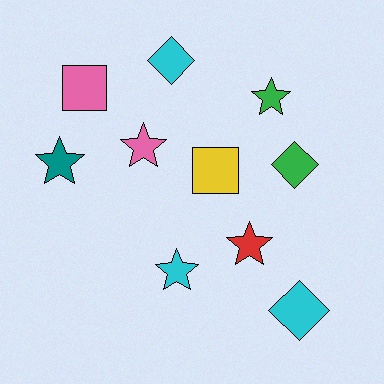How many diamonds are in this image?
There are 3 diamonds.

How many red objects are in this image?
There is 1 red object.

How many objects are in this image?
There are 10 objects.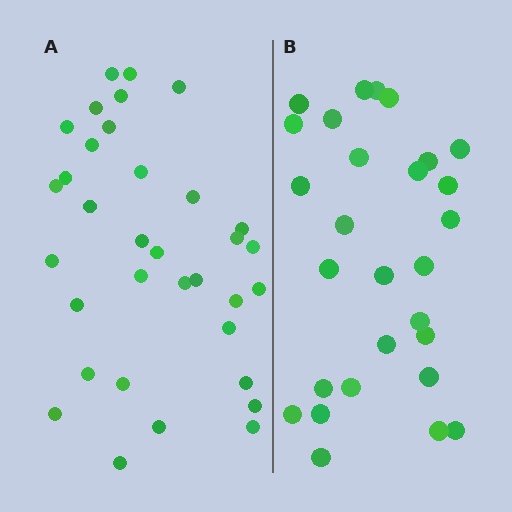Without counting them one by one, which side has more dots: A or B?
Region A (the left region) has more dots.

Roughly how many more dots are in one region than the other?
Region A has about 6 more dots than region B.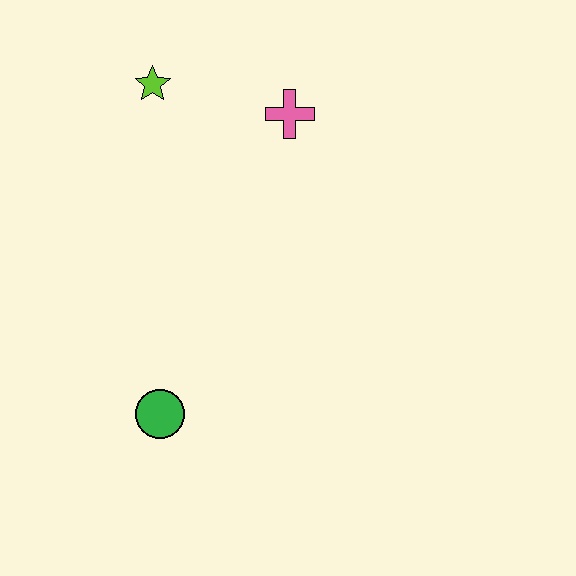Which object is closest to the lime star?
The pink cross is closest to the lime star.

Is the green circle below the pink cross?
Yes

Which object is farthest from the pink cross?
The green circle is farthest from the pink cross.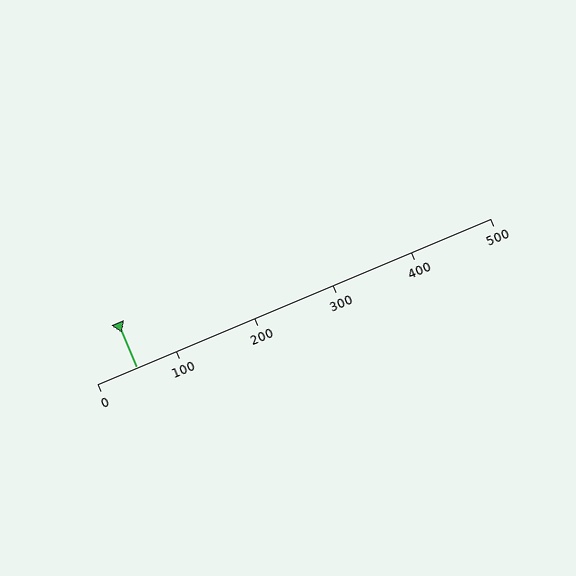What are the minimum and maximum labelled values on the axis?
The axis runs from 0 to 500.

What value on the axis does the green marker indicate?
The marker indicates approximately 50.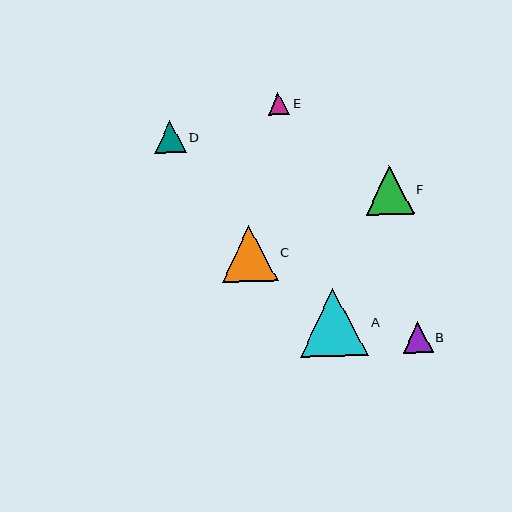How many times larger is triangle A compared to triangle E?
Triangle A is approximately 3.2 times the size of triangle E.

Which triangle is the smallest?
Triangle E is the smallest with a size of approximately 22 pixels.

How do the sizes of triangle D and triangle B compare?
Triangle D and triangle B are approximately the same size.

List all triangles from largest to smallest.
From largest to smallest: A, C, F, D, B, E.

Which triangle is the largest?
Triangle A is the largest with a size of approximately 68 pixels.